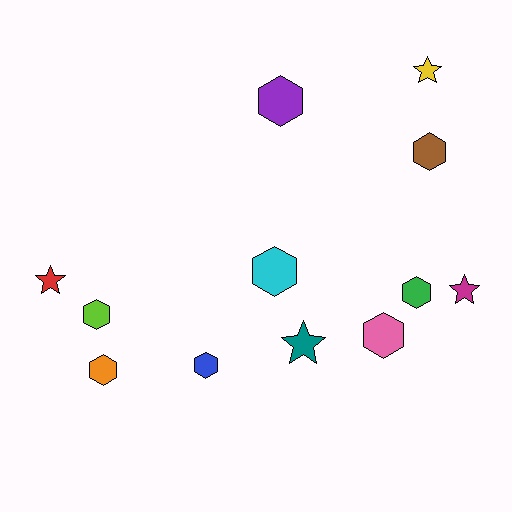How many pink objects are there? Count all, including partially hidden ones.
There is 1 pink object.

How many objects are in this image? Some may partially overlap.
There are 12 objects.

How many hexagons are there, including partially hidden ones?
There are 8 hexagons.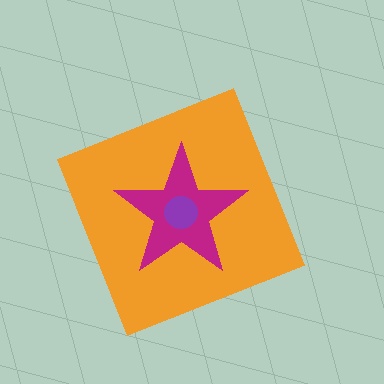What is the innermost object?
The purple circle.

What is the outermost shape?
The orange diamond.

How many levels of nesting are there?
3.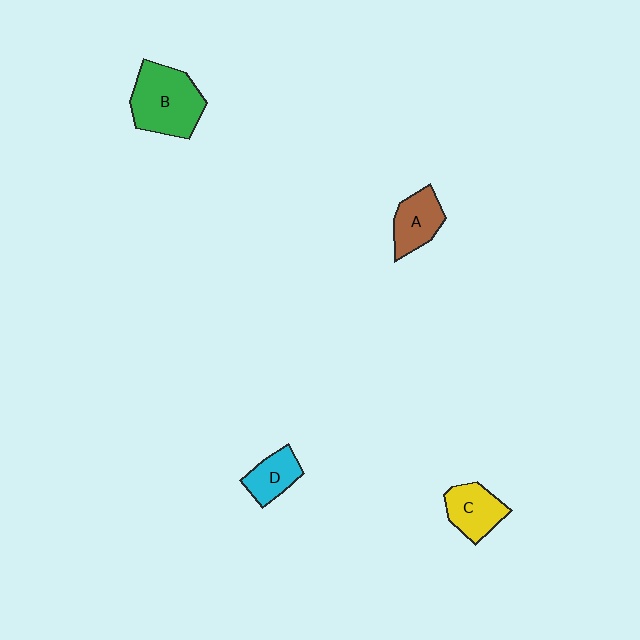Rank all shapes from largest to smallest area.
From largest to smallest: B (green), C (yellow), A (brown), D (cyan).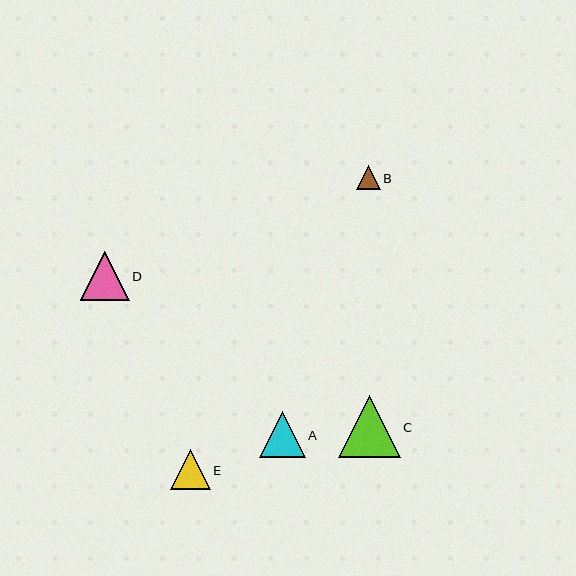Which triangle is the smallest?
Triangle B is the smallest with a size of approximately 24 pixels.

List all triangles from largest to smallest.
From largest to smallest: C, D, A, E, B.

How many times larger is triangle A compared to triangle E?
Triangle A is approximately 1.1 times the size of triangle E.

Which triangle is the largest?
Triangle C is the largest with a size of approximately 62 pixels.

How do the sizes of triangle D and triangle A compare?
Triangle D and triangle A are approximately the same size.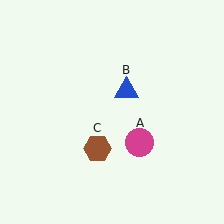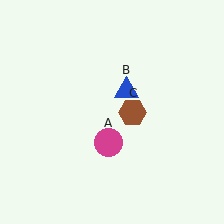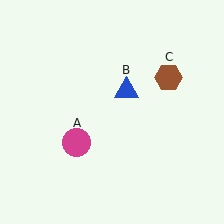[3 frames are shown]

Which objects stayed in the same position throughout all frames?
Blue triangle (object B) remained stationary.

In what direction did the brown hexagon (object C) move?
The brown hexagon (object C) moved up and to the right.